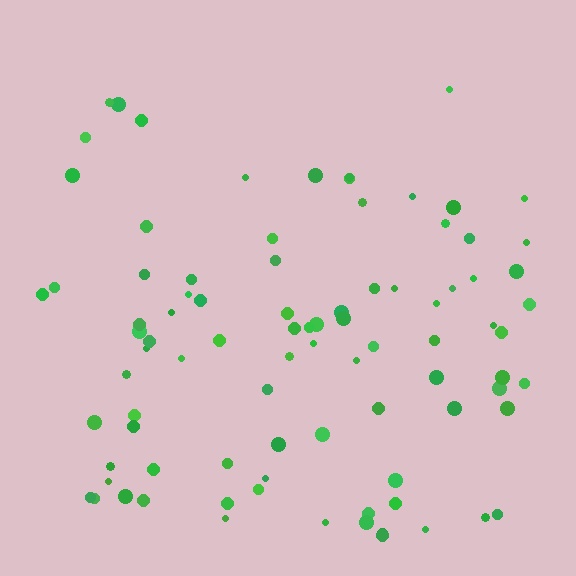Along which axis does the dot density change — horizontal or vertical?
Vertical.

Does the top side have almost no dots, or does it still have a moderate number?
Still a moderate number, just noticeably fewer than the bottom.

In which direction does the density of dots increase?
From top to bottom, with the bottom side densest.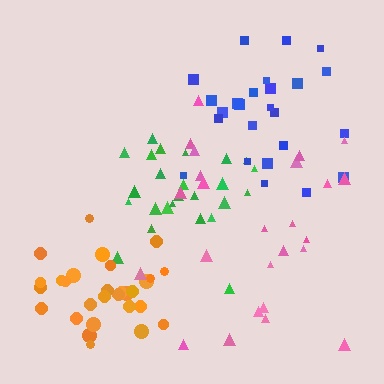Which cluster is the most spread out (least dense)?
Pink.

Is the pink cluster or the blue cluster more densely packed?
Blue.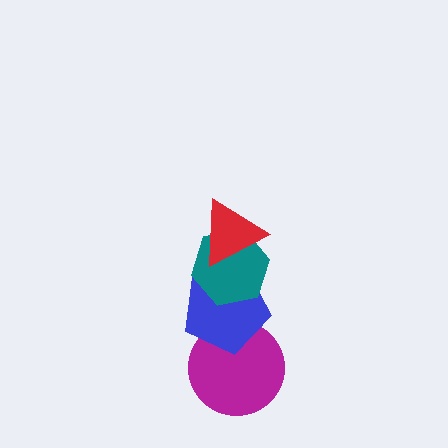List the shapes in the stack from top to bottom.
From top to bottom: the red triangle, the teal hexagon, the blue pentagon, the magenta circle.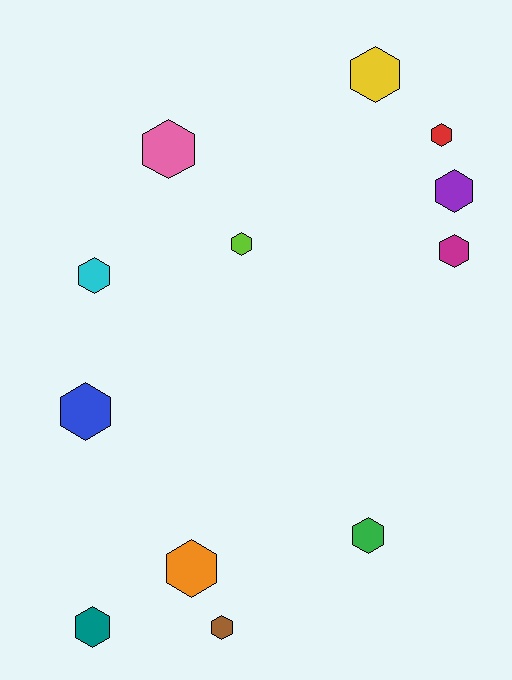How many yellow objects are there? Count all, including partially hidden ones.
There is 1 yellow object.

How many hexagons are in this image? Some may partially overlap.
There are 12 hexagons.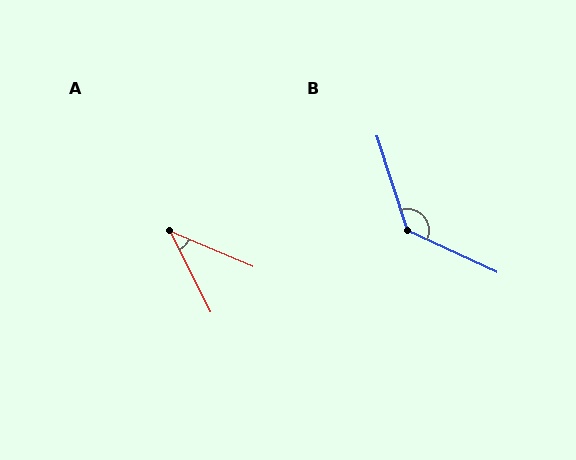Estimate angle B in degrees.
Approximately 133 degrees.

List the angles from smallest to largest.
A (41°), B (133°).